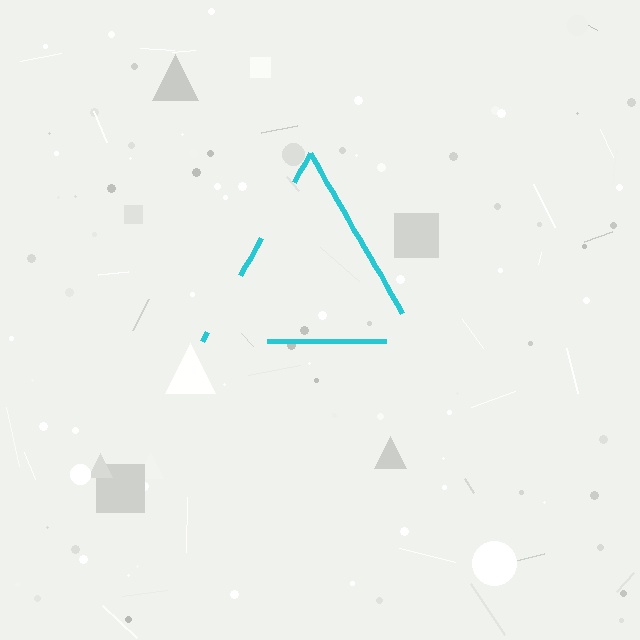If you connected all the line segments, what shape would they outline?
They would outline a triangle.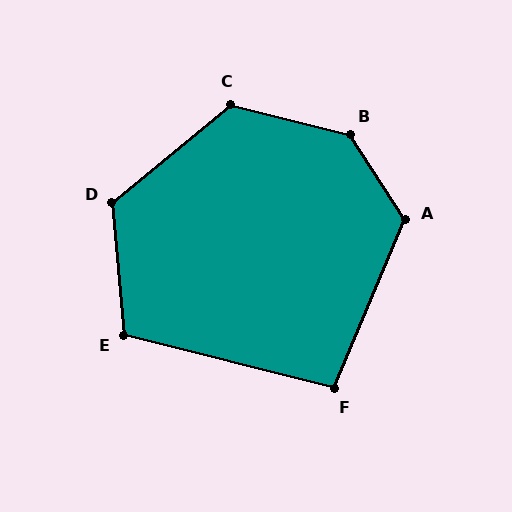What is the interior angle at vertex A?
Approximately 124 degrees (obtuse).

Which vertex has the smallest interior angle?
F, at approximately 99 degrees.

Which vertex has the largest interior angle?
B, at approximately 137 degrees.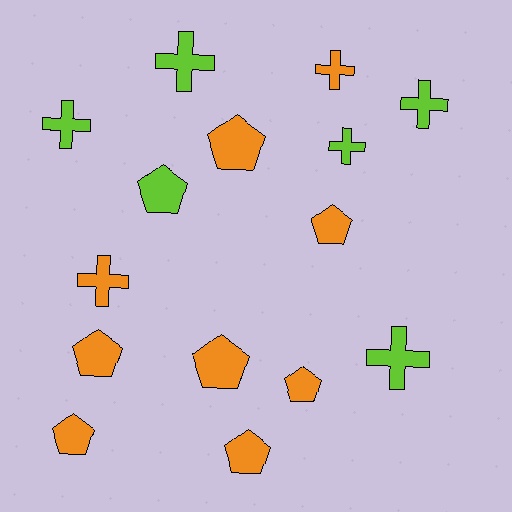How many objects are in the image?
There are 15 objects.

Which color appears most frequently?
Orange, with 9 objects.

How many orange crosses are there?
There are 2 orange crosses.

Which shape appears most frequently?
Pentagon, with 8 objects.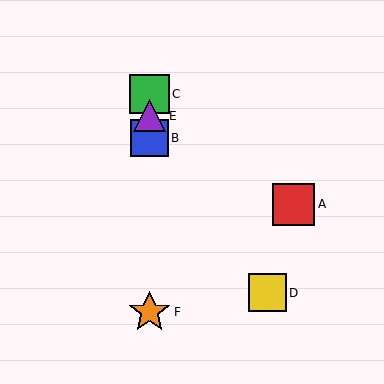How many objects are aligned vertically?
4 objects (B, C, E, F) are aligned vertically.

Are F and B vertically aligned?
Yes, both are at x≈150.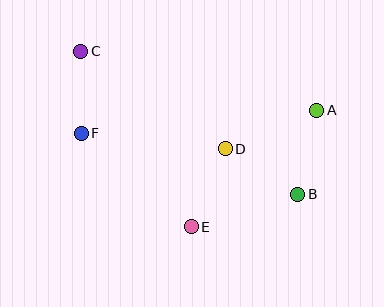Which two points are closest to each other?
Points C and F are closest to each other.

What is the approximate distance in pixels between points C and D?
The distance between C and D is approximately 174 pixels.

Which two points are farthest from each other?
Points B and C are farthest from each other.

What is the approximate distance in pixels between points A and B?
The distance between A and B is approximately 86 pixels.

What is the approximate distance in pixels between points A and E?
The distance between A and E is approximately 171 pixels.